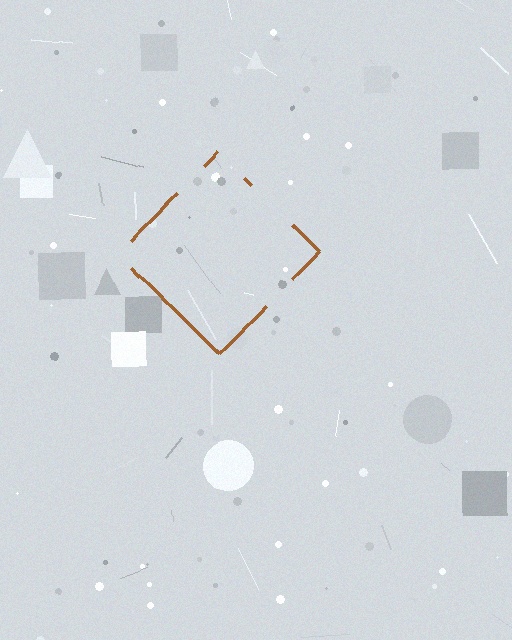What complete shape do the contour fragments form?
The contour fragments form a diamond.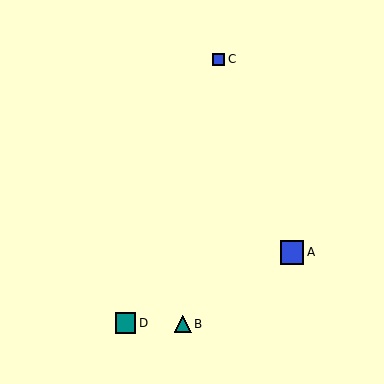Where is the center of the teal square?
The center of the teal square is at (125, 323).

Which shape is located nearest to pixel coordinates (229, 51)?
The blue square (labeled C) at (219, 59) is nearest to that location.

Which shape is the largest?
The blue square (labeled A) is the largest.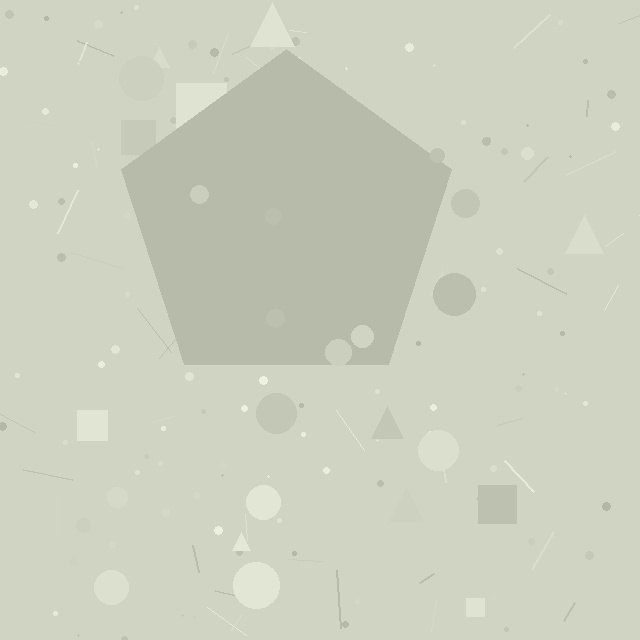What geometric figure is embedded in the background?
A pentagon is embedded in the background.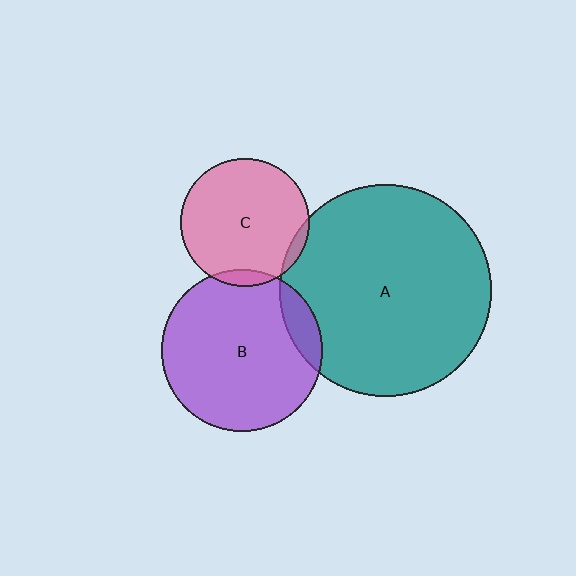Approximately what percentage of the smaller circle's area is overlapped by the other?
Approximately 5%.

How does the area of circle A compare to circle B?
Approximately 1.7 times.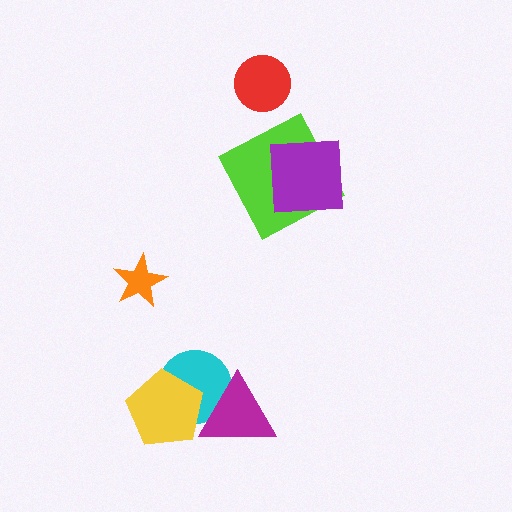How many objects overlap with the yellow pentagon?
2 objects overlap with the yellow pentagon.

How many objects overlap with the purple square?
1 object overlaps with the purple square.